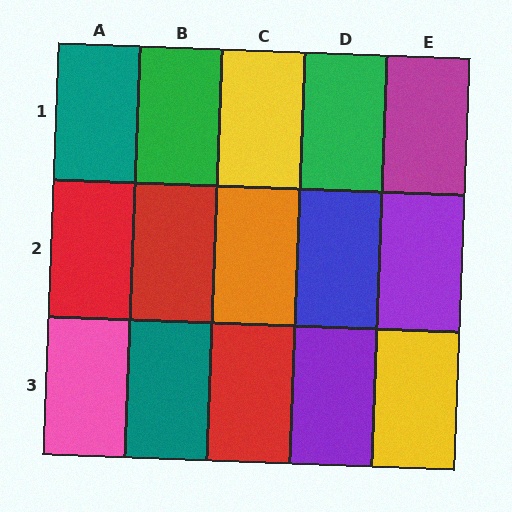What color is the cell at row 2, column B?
Red.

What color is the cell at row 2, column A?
Red.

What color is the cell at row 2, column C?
Orange.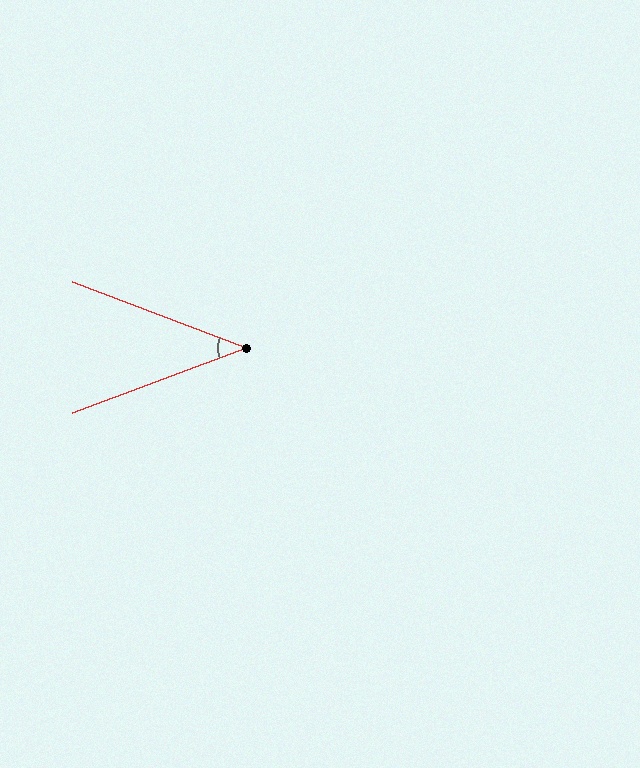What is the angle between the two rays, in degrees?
Approximately 41 degrees.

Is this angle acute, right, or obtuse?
It is acute.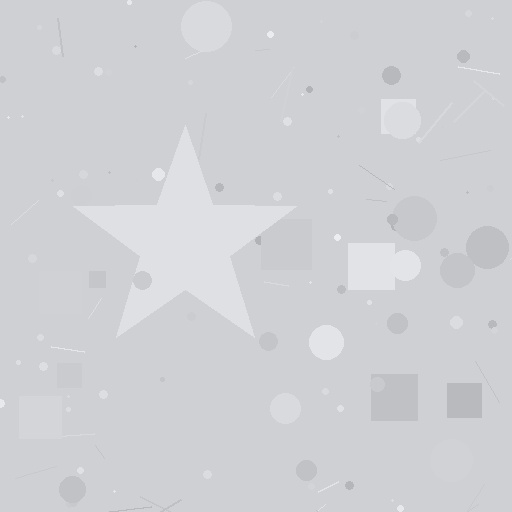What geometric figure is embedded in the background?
A star is embedded in the background.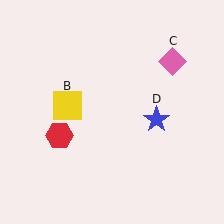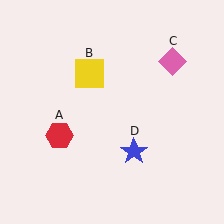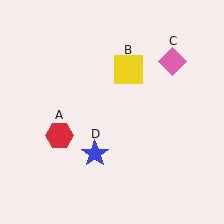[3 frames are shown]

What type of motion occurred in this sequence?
The yellow square (object B), blue star (object D) rotated clockwise around the center of the scene.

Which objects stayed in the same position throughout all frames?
Red hexagon (object A) and pink diamond (object C) remained stationary.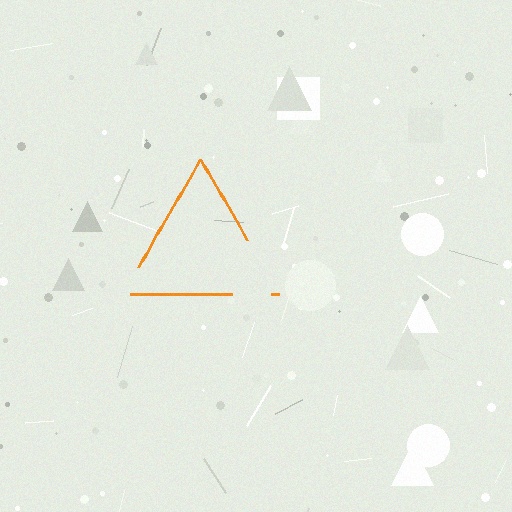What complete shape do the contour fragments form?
The contour fragments form a triangle.